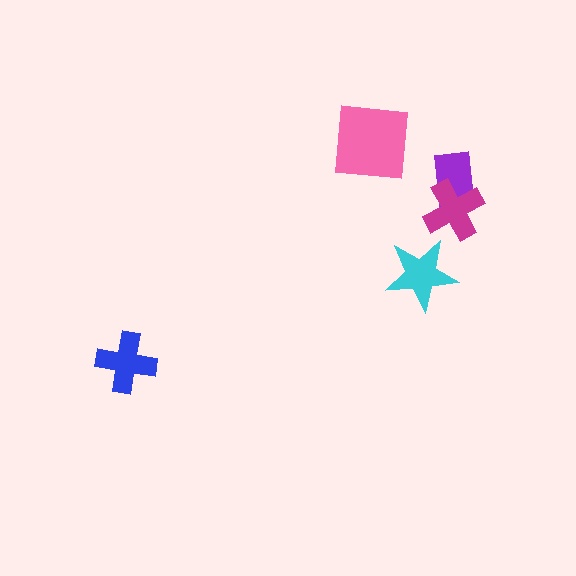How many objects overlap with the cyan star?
0 objects overlap with the cyan star.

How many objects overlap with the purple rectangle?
1 object overlaps with the purple rectangle.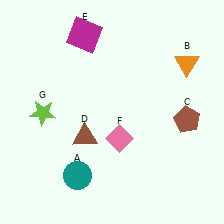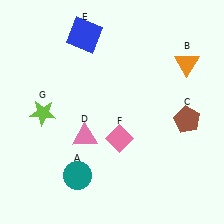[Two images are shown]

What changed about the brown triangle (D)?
In Image 1, D is brown. In Image 2, it changed to pink.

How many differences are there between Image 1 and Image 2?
There are 2 differences between the two images.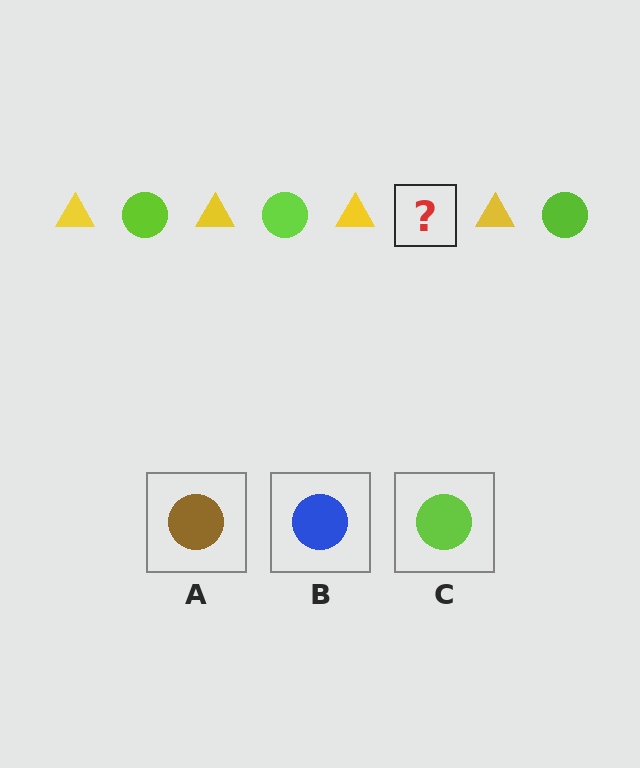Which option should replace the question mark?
Option C.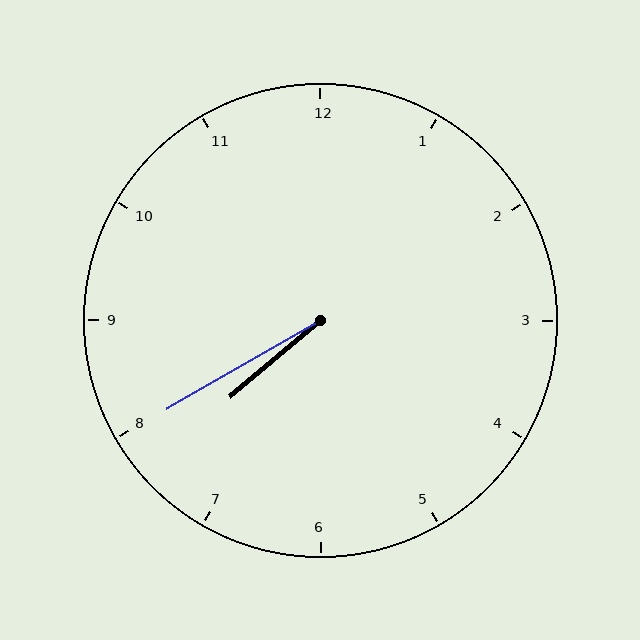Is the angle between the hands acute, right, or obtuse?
It is acute.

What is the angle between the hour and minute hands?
Approximately 10 degrees.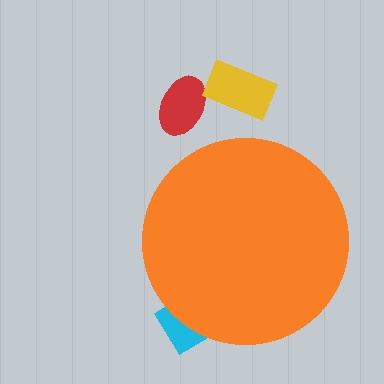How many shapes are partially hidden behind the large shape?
1 shape is partially hidden.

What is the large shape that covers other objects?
An orange circle.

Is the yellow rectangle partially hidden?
No, the yellow rectangle is fully visible.